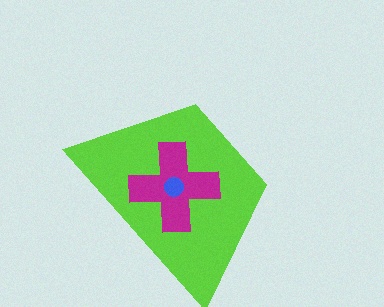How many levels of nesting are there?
3.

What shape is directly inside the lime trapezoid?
The magenta cross.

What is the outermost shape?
The lime trapezoid.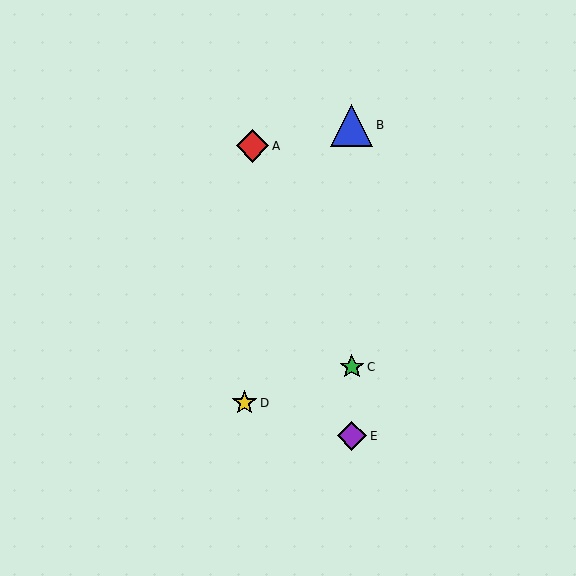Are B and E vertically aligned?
Yes, both are at x≈352.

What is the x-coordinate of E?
Object E is at x≈352.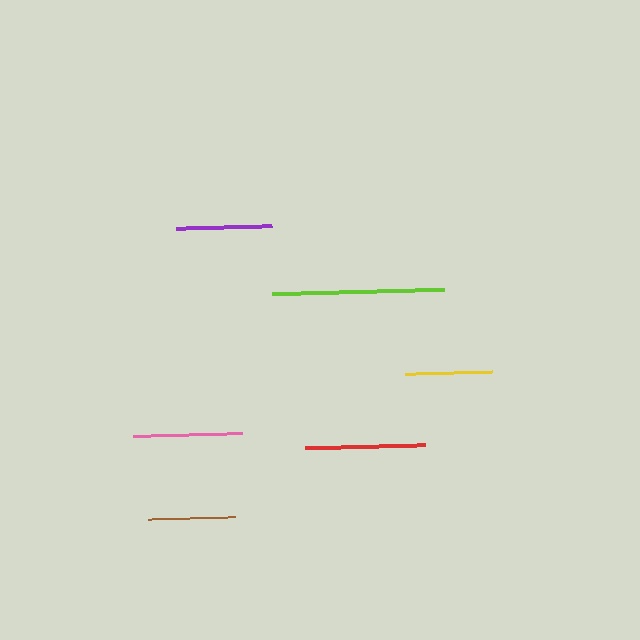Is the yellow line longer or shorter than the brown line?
The yellow line is longer than the brown line.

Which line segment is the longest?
The lime line is the longest at approximately 171 pixels.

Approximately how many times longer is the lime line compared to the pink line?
The lime line is approximately 1.6 times the length of the pink line.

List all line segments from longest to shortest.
From longest to shortest: lime, red, pink, purple, yellow, brown.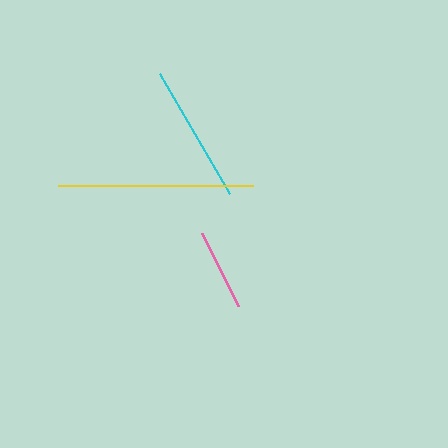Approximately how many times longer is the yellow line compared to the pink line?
The yellow line is approximately 2.4 times the length of the pink line.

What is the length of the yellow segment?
The yellow segment is approximately 195 pixels long.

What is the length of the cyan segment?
The cyan segment is approximately 139 pixels long.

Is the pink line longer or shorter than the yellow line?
The yellow line is longer than the pink line.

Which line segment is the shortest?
The pink line is the shortest at approximately 81 pixels.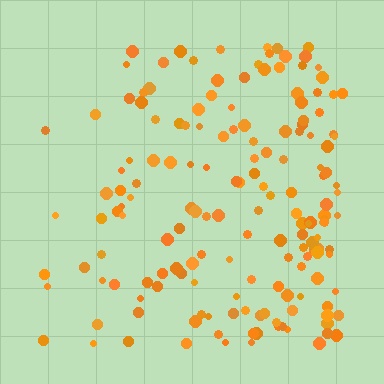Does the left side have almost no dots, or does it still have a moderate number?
Still a moderate number, just noticeably fewer than the right.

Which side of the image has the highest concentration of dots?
The right.